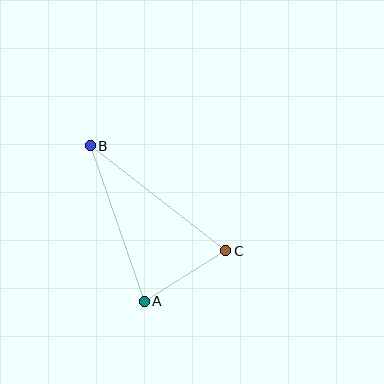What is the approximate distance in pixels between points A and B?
The distance between A and B is approximately 165 pixels.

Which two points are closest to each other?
Points A and C are closest to each other.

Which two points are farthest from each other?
Points B and C are farthest from each other.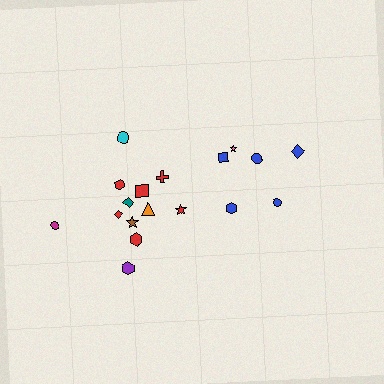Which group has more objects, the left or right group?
The left group.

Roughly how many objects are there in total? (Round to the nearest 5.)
Roughly 20 objects in total.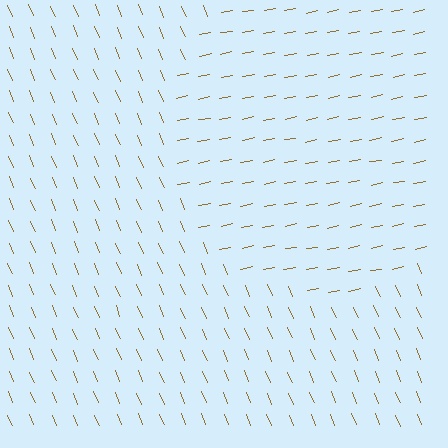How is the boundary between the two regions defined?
The boundary is defined purely by a change in line orientation (approximately 79 degrees difference). All lines are the same color and thickness.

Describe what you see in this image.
The image is filled with small brown line segments. A circle region in the image has lines oriented differently from the surrounding lines, creating a visible texture boundary.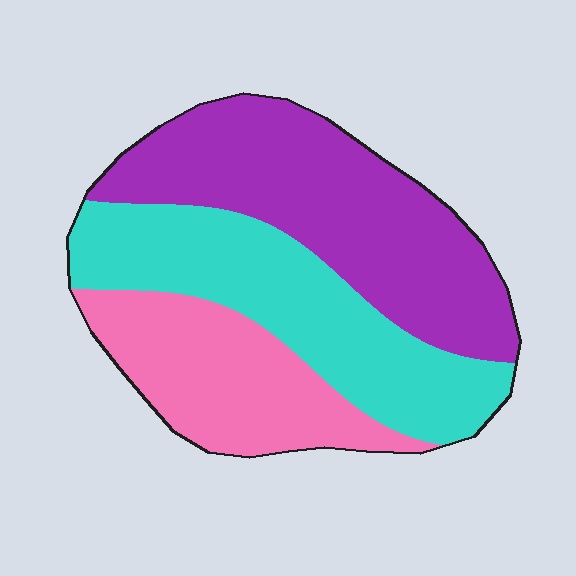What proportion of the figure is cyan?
Cyan takes up about one third (1/3) of the figure.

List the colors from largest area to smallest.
From largest to smallest: purple, cyan, pink.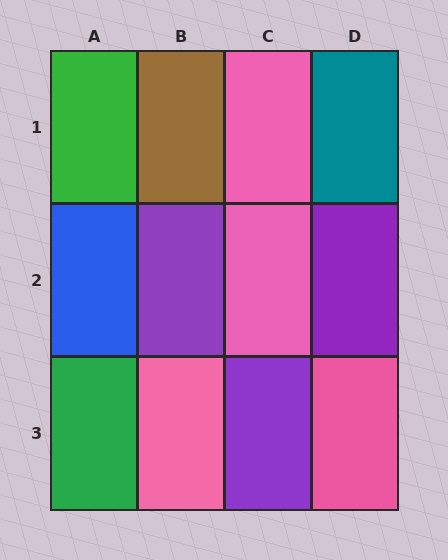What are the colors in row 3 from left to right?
Green, pink, purple, pink.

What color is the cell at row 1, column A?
Green.